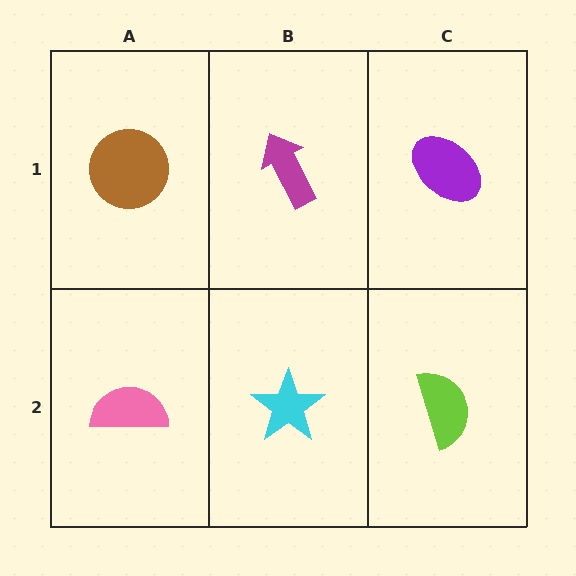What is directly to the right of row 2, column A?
A cyan star.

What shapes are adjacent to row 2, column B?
A magenta arrow (row 1, column B), a pink semicircle (row 2, column A), a lime semicircle (row 2, column C).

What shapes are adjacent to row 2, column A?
A brown circle (row 1, column A), a cyan star (row 2, column B).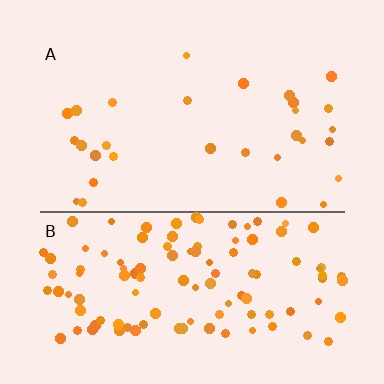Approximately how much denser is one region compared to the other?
Approximately 3.8× — region B over region A.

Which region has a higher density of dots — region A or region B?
B (the bottom).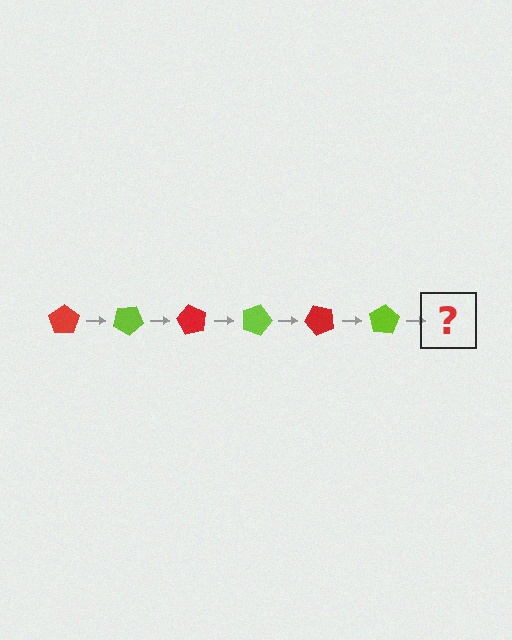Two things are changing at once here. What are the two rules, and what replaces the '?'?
The two rules are that it rotates 30 degrees each step and the color cycles through red and lime. The '?' should be a red pentagon, rotated 180 degrees from the start.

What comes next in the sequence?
The next element should be a red pentagon, rotated 180 degrees from the start.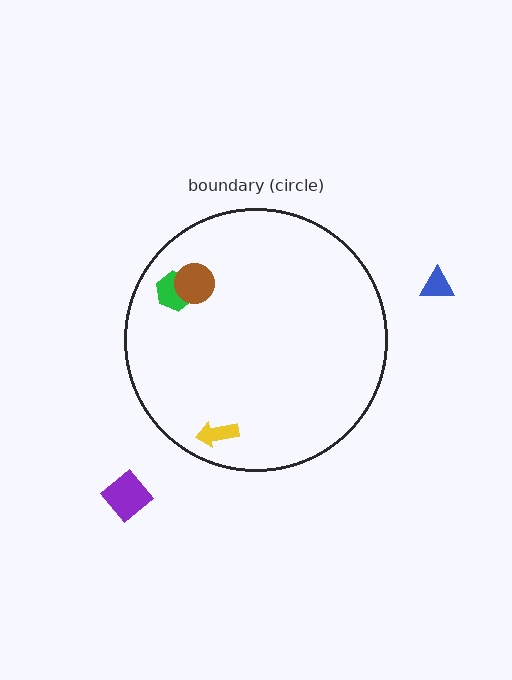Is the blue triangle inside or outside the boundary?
Outside.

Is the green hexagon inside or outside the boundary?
Inside.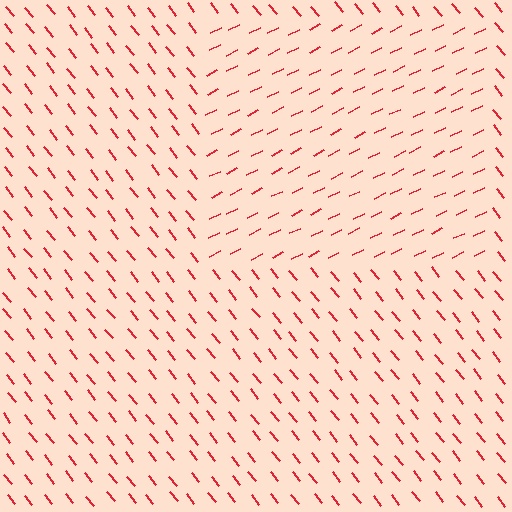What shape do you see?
I see a rectangle.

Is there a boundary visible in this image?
Yes, there is a texture boundary formed by a change in line orientation.